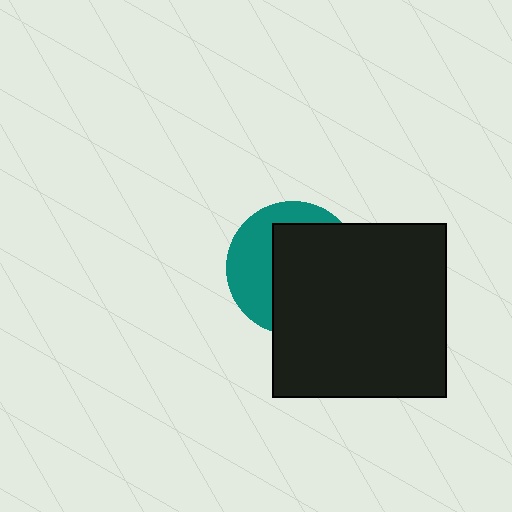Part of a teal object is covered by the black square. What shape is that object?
It is a circle.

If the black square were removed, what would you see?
You would see the complete teal circle.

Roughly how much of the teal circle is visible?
A small part of it is visible (roughly 39%).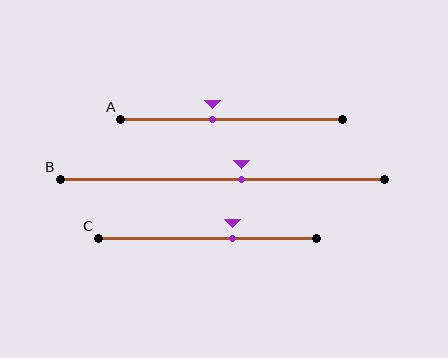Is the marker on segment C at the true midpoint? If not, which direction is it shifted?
No, the marker on segment C is shifted to the right by about 12% of the segment length.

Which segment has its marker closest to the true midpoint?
Segment B has its marker closest to the true midpoint.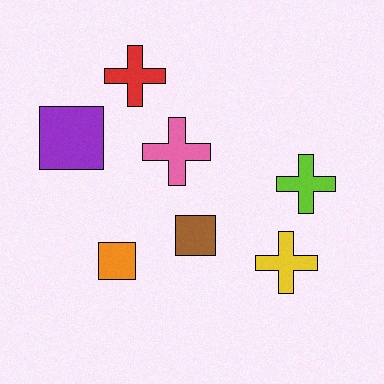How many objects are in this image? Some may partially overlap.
There are 7 objects.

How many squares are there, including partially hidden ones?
There are 3 squares.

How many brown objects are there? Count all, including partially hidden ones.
There is 1 brown object.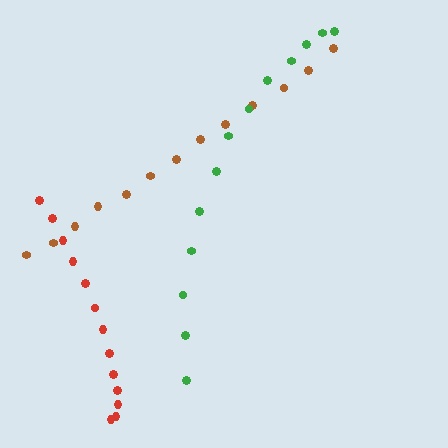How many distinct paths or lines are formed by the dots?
There are 3 distinct paths.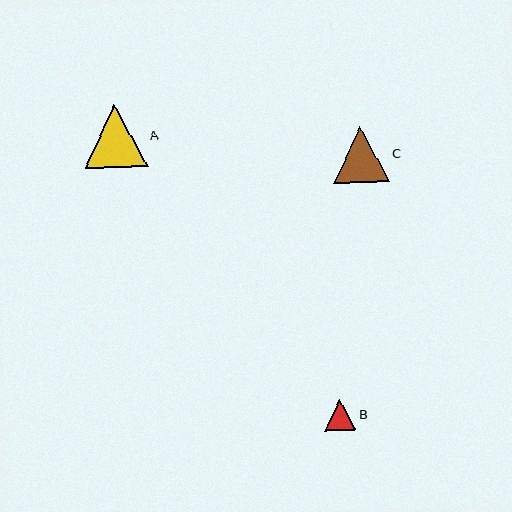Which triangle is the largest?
Triangle A is the largest with a size of approximately 62 pixels.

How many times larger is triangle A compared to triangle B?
Triangle A is approximately 2.0 times the size of triangle B.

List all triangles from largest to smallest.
From largest to smallest: A, C, B.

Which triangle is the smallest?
Triangle B is the smallest with a size of approximately 31 pixels.